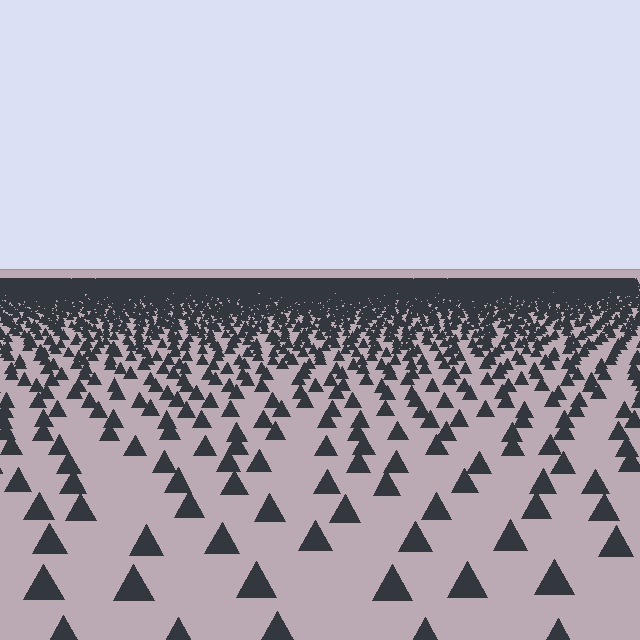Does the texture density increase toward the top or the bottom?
Density increases toward the top.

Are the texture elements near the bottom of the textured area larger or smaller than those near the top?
Larger. Near the bottom, elements are closer to the viewer and appear at a bigger on-screen size.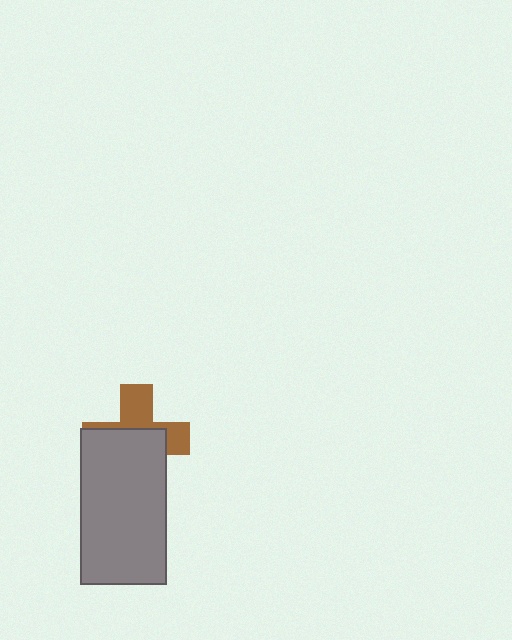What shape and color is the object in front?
The object in front is a gray rectangle.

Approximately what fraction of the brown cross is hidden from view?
Roughly 59% of the brown cross is hidden behind the gray rectangle.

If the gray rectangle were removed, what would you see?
You would see the complete brown cross.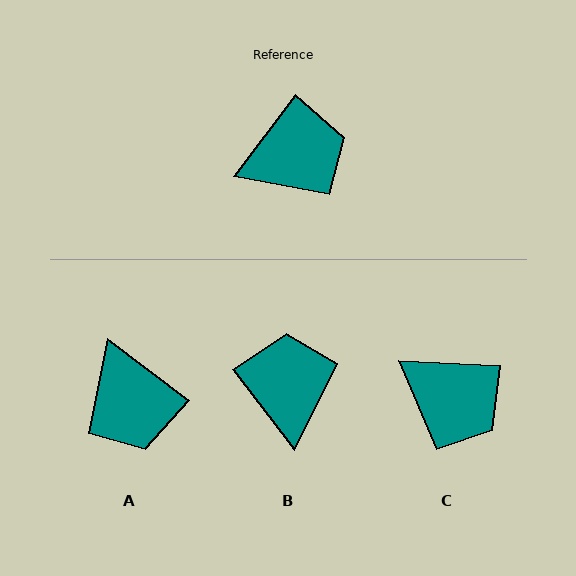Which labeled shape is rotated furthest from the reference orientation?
A, about 91 degrees away.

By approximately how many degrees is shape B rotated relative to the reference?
Approximately 74 degrees counter-clockwise.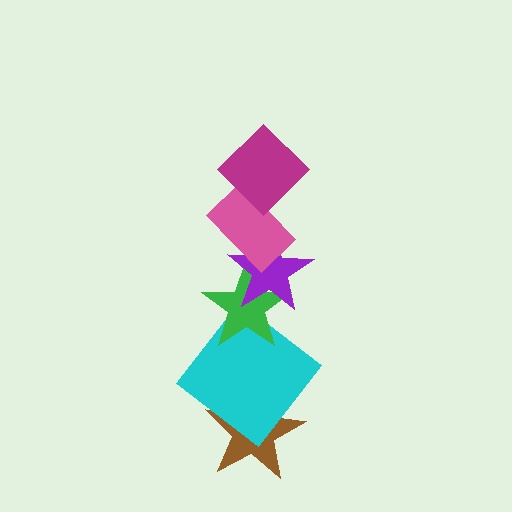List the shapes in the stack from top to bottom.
From top to bottom: the magenta diamond, the pink rectangle, the purple star, the green star, the cyan diamond, the brown star.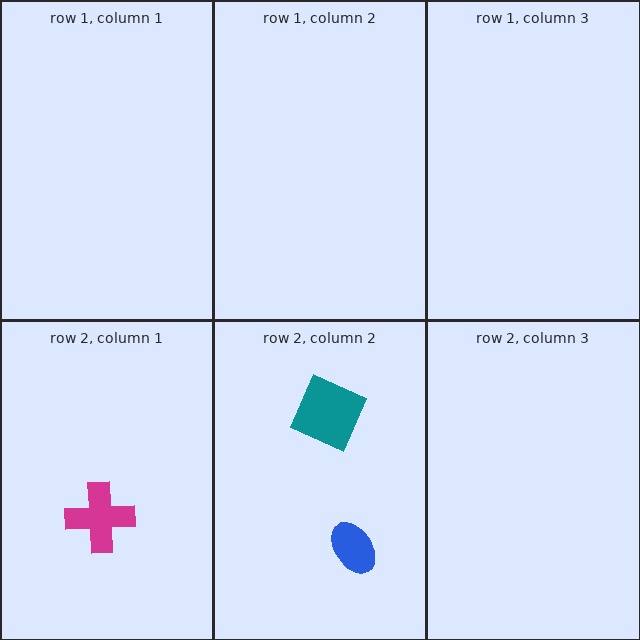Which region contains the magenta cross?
The row 2, column 1 region.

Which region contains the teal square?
The row 2, column 2 region.